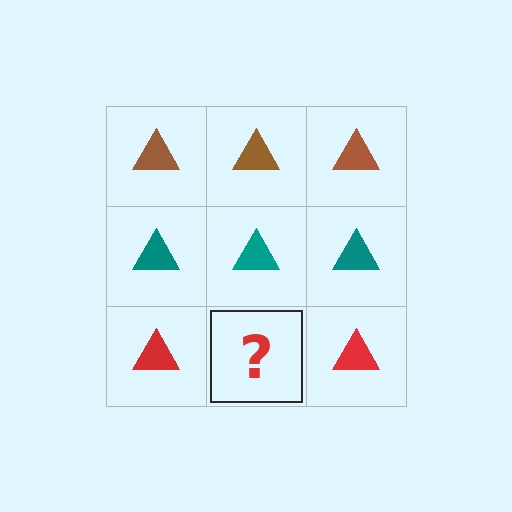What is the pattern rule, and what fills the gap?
The rule is that each row has a consistent color. The gap should be filled with a red triangle.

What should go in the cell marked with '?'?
The missing cell should contain a red triangle.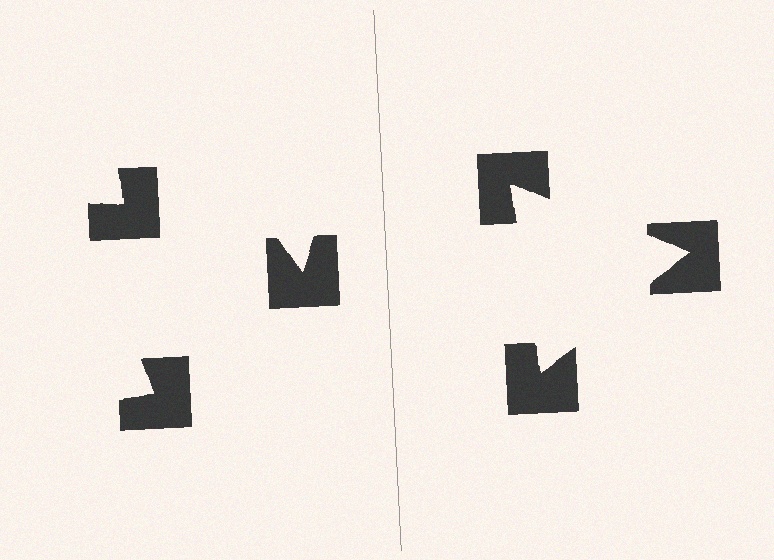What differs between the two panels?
The notched squares are positioned identically on both sides; only the wedge orientations differ. On the right they align to a triangle; on the left they are misaligned.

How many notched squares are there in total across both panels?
6 — 3 on each side.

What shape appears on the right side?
An illusory triangle.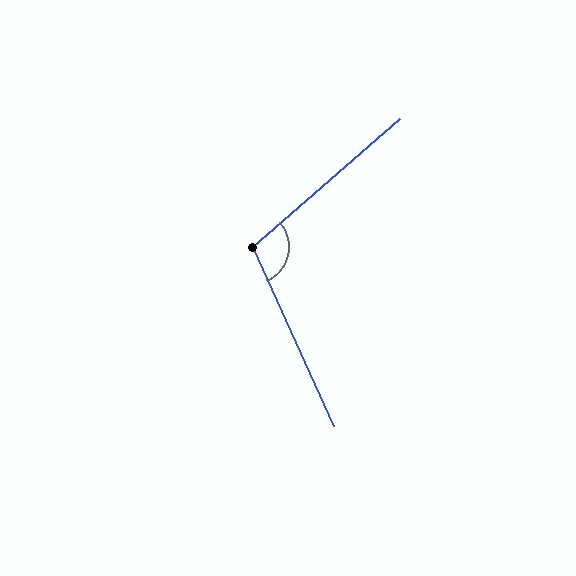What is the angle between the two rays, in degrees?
Approximately 107 degrees.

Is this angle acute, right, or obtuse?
It is obtuse.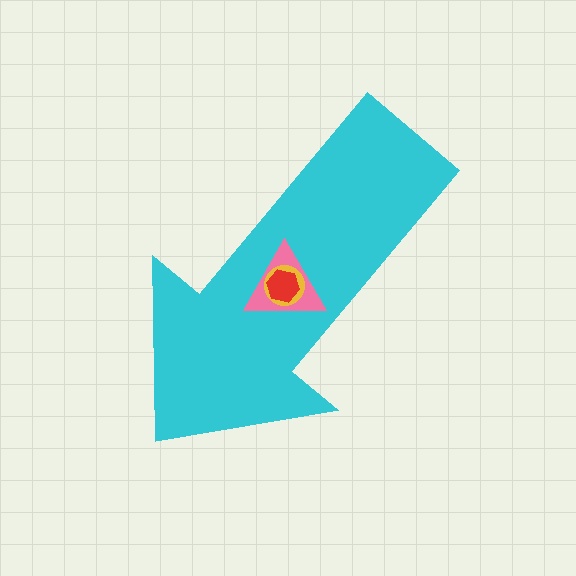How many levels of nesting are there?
4.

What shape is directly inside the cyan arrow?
The pink triangle.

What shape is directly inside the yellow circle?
The red hexagon.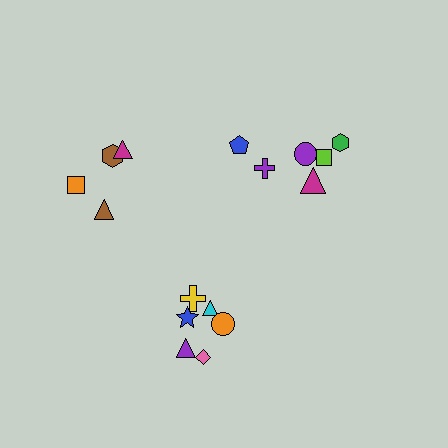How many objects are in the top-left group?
There are 4 objects.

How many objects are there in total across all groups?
There are 16 objects.